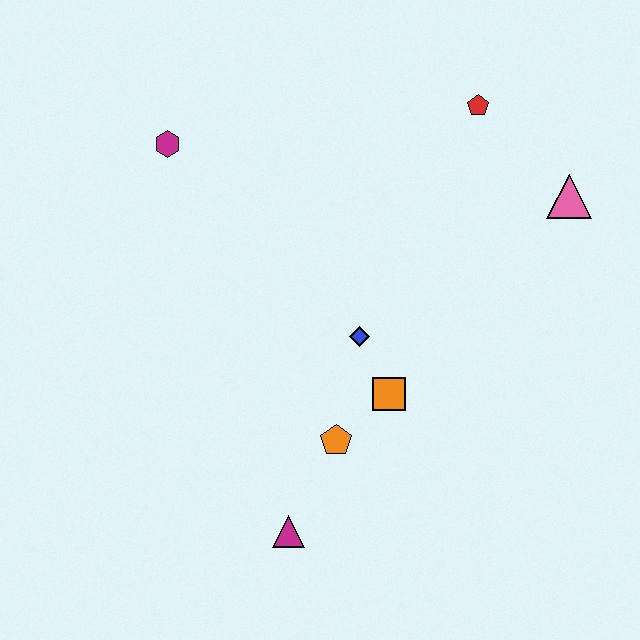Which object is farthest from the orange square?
The magenta hexagon is farthest from the orange square.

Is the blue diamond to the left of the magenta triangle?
No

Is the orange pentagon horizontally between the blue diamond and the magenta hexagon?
Yes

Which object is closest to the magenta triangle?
The orange pentagon is closest to the magenta triangle.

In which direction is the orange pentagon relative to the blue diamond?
The orange pentagon is below the blue diamond.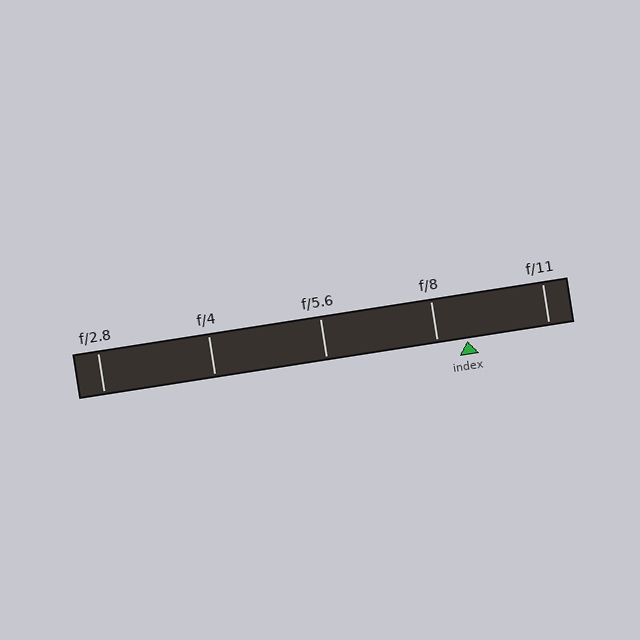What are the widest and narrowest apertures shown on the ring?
The widest aperture shown is f/2.8 and the narrowest is f/11.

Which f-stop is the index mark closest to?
The index mark is closest to f/8.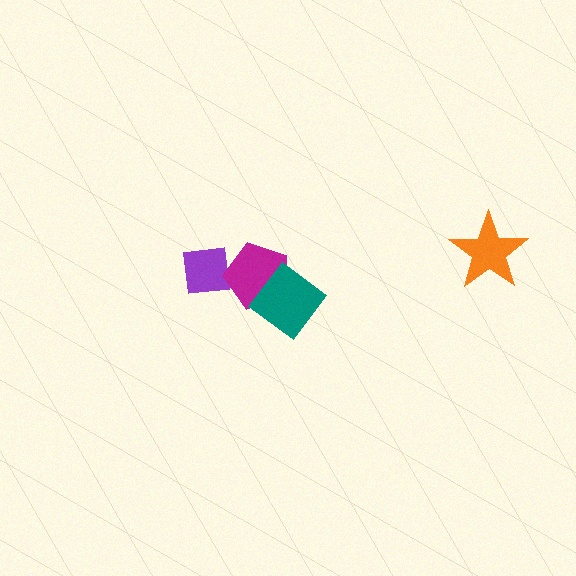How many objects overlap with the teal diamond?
1 object overlaps with the teal diamond.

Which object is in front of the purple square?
The magenta pentagon is in front of the purple square.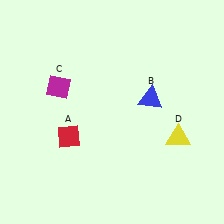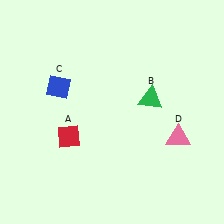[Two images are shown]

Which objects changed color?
B changed from blue to green. C changed from magenta to blue. D changed from yellow to pink.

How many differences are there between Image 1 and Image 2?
There are 3 differences between the two images.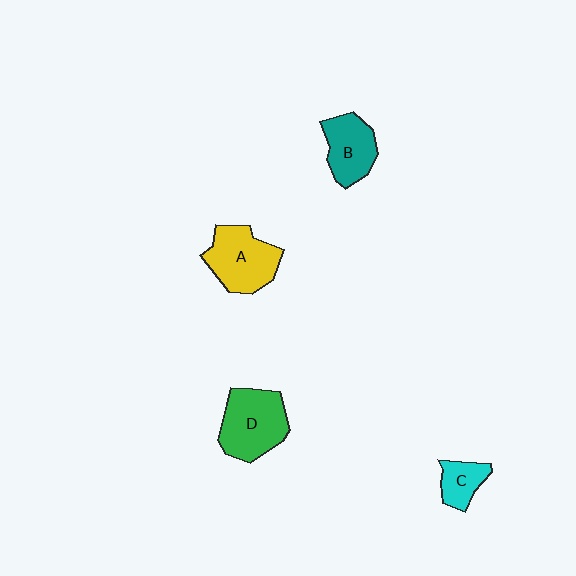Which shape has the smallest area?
Shape C (cyan).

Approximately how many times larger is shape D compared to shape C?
Approximately 2.2 times.